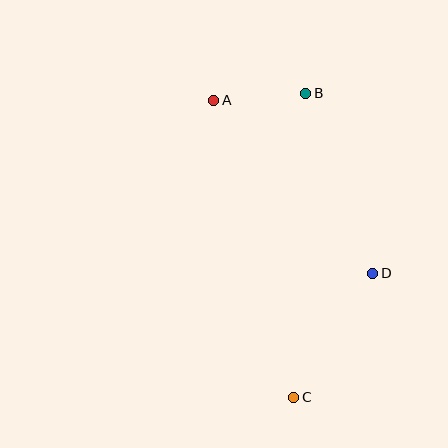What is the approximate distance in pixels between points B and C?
The distance between B and C is approximately 304 pixels.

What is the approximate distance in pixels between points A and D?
The distance between A and D is approximately 235 pixels.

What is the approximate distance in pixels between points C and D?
The distance between C and D is approximately 147 pixels.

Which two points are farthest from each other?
Points A and C are farthest from each other.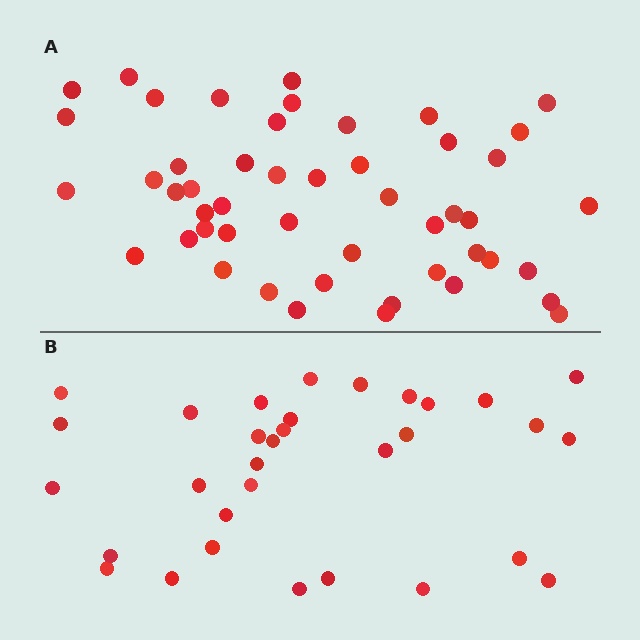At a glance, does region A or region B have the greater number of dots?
Region A (the top region) has more dots.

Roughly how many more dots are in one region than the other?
Region A has approximately 15 more dots than region B.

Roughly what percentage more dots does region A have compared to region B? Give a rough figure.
About 55% more.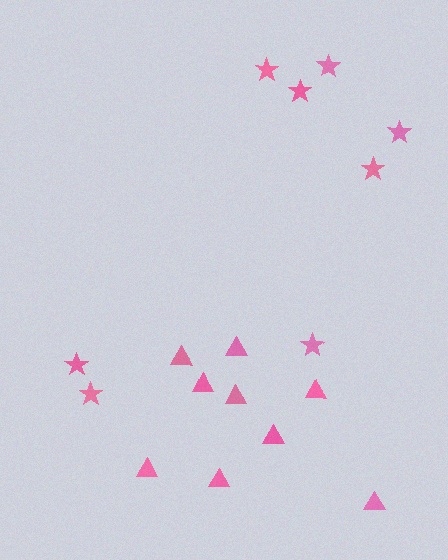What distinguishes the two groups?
There are 2 groups: one group of triangles (9) and one group of stars (8).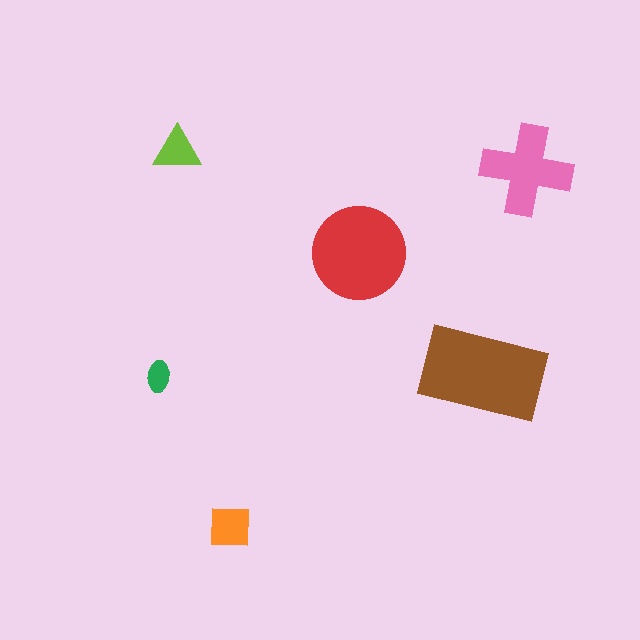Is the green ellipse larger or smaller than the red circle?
Smaller.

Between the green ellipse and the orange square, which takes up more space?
The orange square.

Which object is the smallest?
The green ellipse.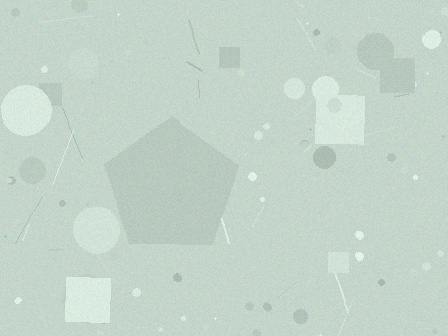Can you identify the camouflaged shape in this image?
The camouflaged shape is a pentagon.